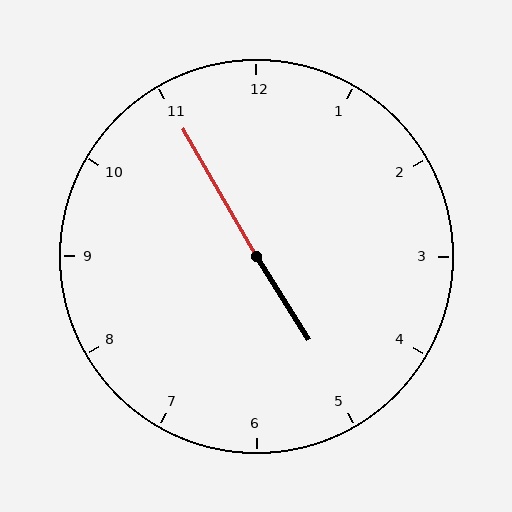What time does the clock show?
4:55.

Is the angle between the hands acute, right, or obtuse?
It is obtuse.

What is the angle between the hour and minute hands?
Approximately 178 degrees.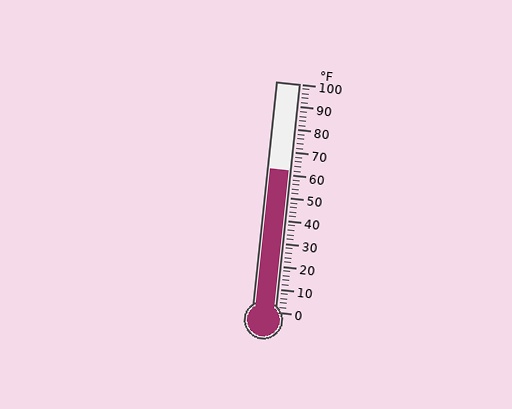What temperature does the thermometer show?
The thermometer shows approximately 62°F.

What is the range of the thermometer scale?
The thermometer scale ranges from 0°F to 100°F.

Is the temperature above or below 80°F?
The temperature is below 80°F.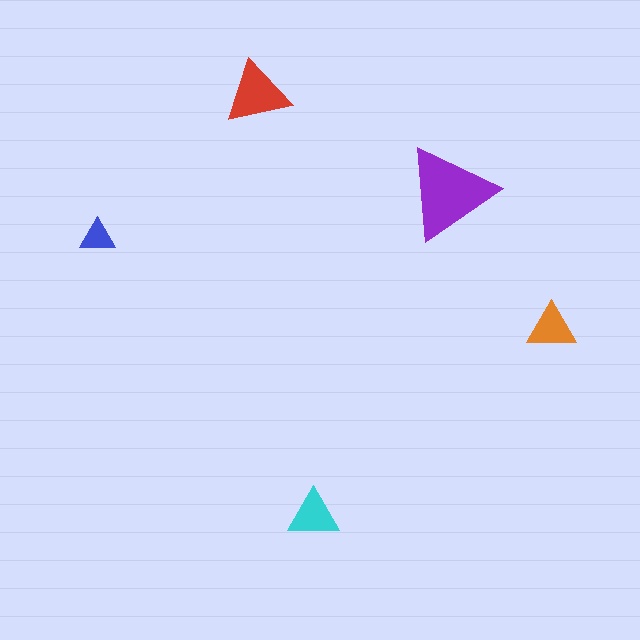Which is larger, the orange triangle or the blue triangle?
The orange one.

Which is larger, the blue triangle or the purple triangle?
The purple one.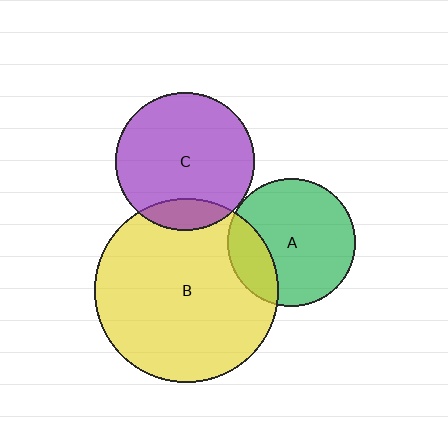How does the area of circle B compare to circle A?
Approximately 2.1 times.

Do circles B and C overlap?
Yes.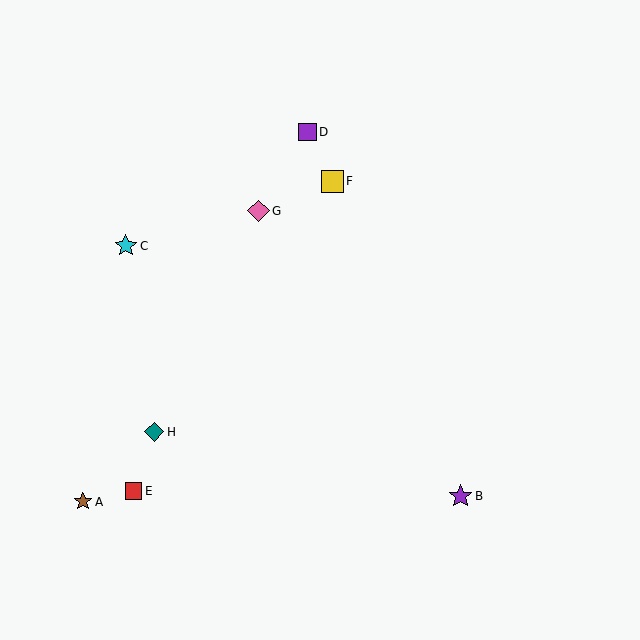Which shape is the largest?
The purple star (labeled B) is the largest.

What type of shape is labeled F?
Shape F is a yellow square.